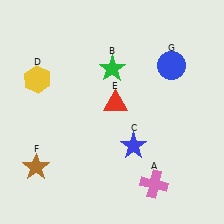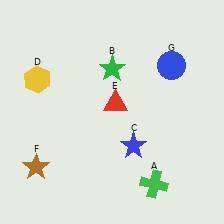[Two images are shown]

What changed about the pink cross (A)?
In Image 1, A is pink. In Image 2, it changed to green.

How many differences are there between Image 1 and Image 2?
There is 1 difference between the two images.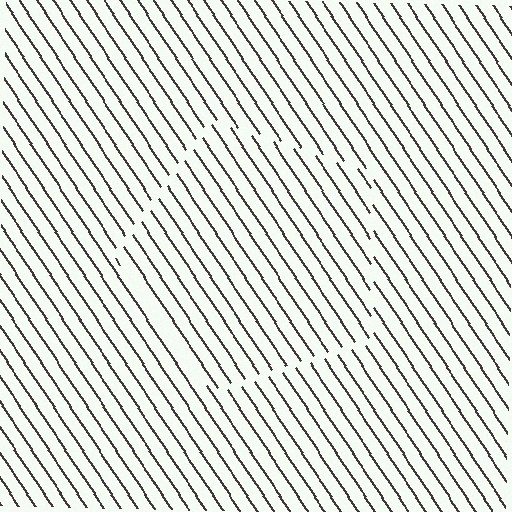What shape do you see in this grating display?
An illusory pentagon. The interior of the shape contains the same grating, shifted by half a period — the contour is defined by the phase discontinuity where line-ends from the inner and outer gratings abut.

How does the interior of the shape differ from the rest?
The interior of the shape contains the same grating, shifted by half a period — the contour is defined by the phase discontinuity where line-ends from the inner and outer gratings abut.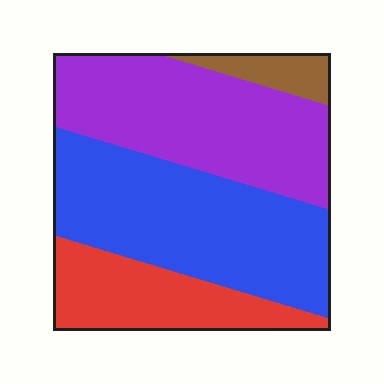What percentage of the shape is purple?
Purple takes up between a quarter and a half of the shape.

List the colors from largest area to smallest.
From largest to smallest: blue, purple, red, brown.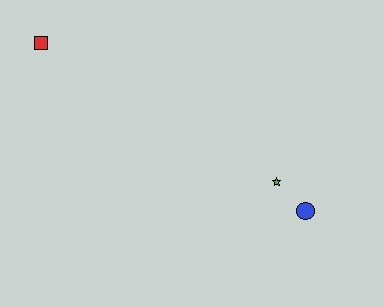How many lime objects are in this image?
There are no lime objects.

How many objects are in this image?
There are 3 objects.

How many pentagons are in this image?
There are no pentagons.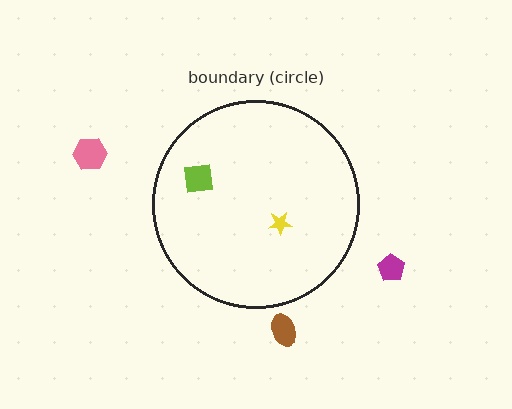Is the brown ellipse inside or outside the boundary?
Outside.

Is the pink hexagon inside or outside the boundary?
Outside.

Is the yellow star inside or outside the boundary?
Inside.